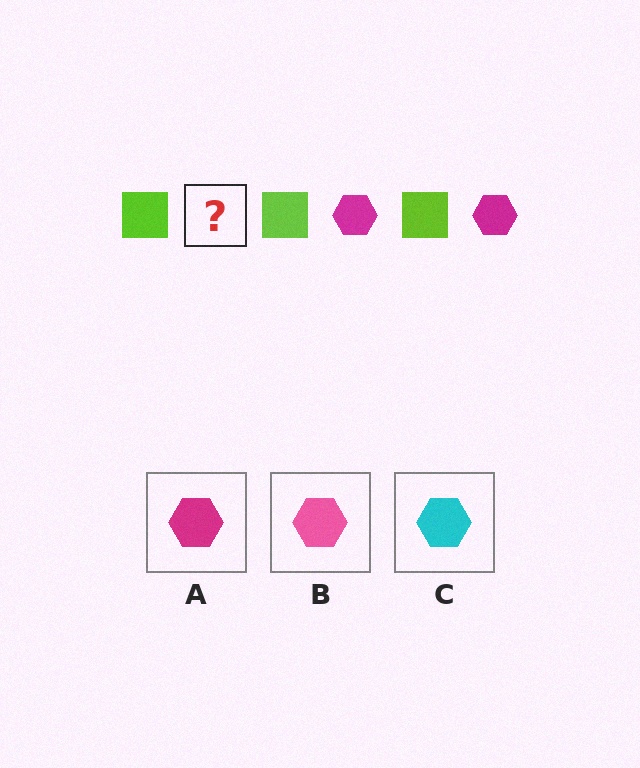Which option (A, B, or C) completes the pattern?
A.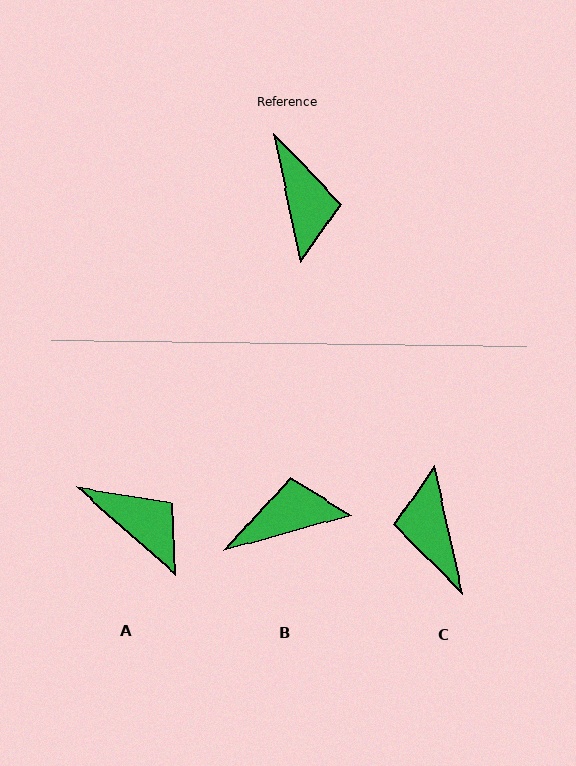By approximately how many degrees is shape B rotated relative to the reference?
Approximately 94 degrees counter-clockwise.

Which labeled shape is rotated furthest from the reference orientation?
C, about 179 degrees away.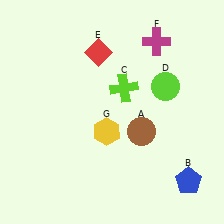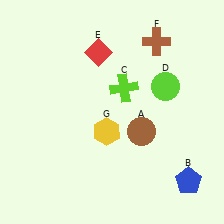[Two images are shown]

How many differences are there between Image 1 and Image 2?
There is 1 difference between the two images.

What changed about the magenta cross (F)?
In Image 1, F is magenta. In Image 2, it changed to brown.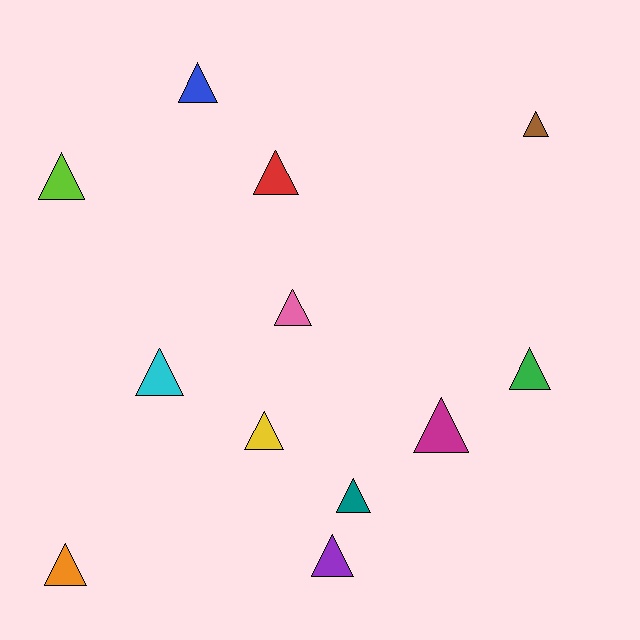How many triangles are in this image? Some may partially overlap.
There are 12 triangles.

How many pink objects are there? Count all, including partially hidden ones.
There is 1 pink object.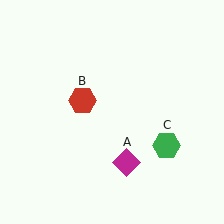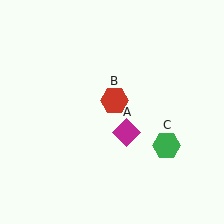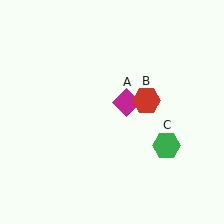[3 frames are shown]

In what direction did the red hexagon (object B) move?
The red hexagon (object B) moved right.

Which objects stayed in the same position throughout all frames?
Green hexagon (object C) remained stationary.